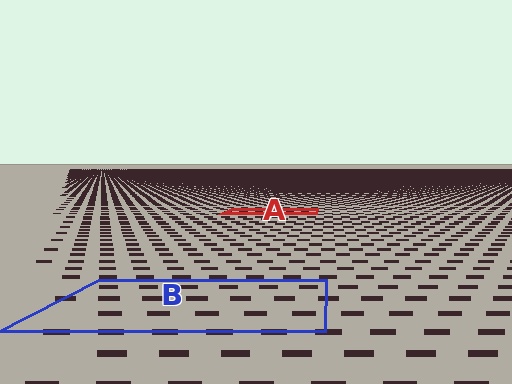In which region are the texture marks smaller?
The texture marks are smaller in region A, because it is farther away.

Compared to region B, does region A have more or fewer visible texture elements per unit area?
Region A has more texture elements per unit area — they are packed more densely because it is farther away.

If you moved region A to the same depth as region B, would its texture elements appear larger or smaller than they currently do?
They would appear larger. At a closer depth, the same texture elements are projected at a bigger on-screen size.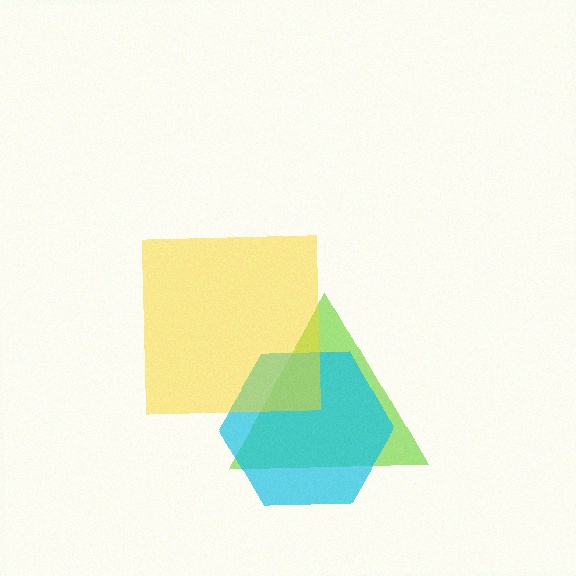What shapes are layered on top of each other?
The layered shapes are: a lime triangle, a cyan hexagon, a yellow square.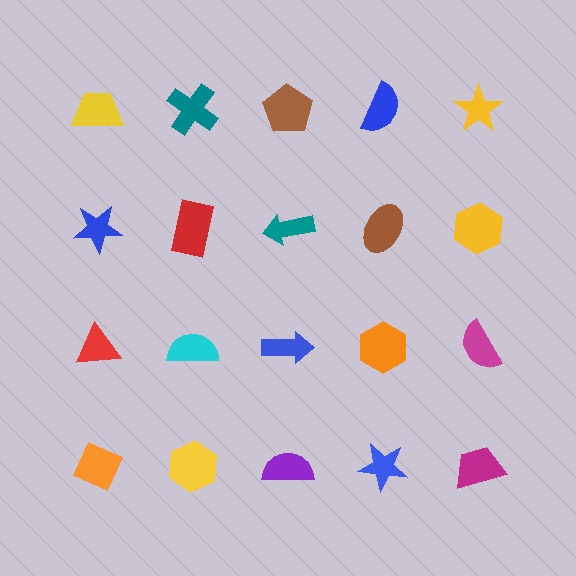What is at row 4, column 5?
A magenta trapezoid.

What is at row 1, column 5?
A yellow star.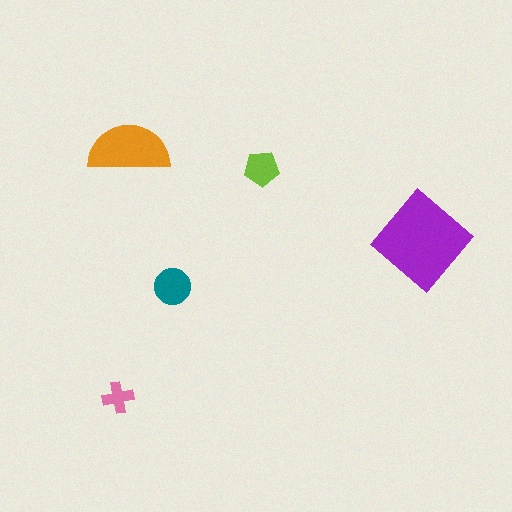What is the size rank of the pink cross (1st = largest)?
5th.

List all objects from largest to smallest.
The purple diamond, the orange semicircle, the teal circle, the lime pentagon, the pink cross.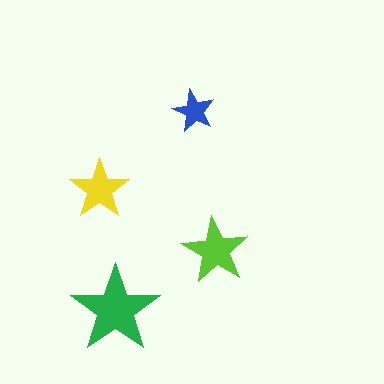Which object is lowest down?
The green star is bottommost.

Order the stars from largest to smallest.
the green one, the lime one, the yellow one, the blue one.